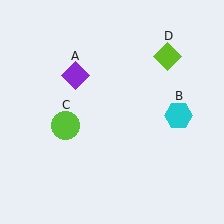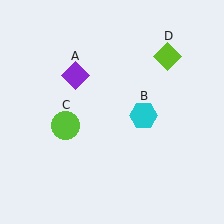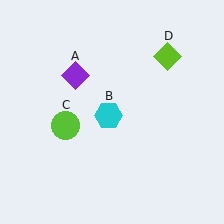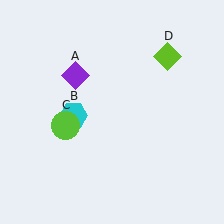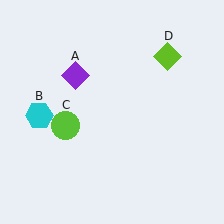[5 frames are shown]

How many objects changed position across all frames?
1 object changed position: cyan hexagon (object B).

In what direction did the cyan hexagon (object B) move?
The cyan hexagon (object B) moved left.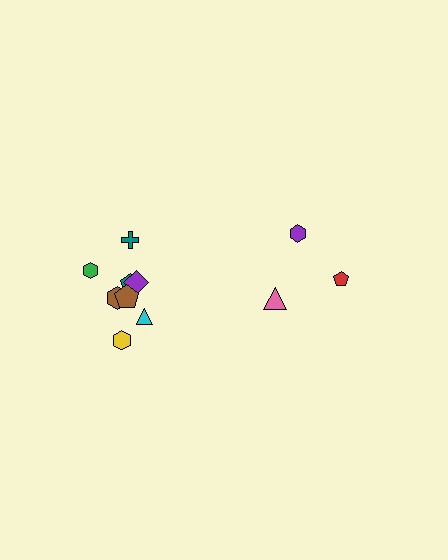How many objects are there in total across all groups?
There are 11 objects.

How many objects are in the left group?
There are 8 objects.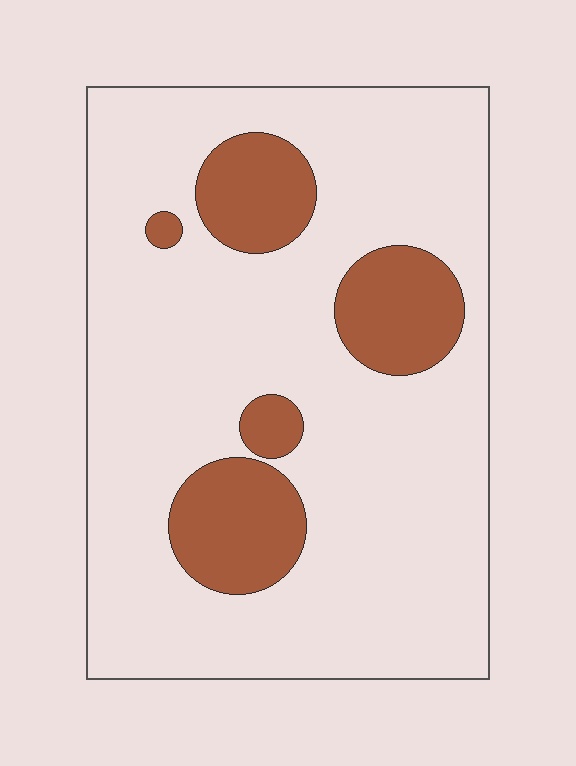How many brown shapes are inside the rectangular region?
5.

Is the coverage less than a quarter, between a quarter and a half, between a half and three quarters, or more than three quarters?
Less than a quarter.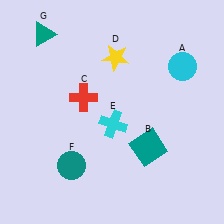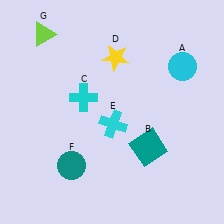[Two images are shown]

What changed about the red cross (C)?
In Image 1, C is red. In Image 2, it changed to cyan.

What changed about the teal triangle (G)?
In Image 1, G is teal. In Image 2, it changed to lime.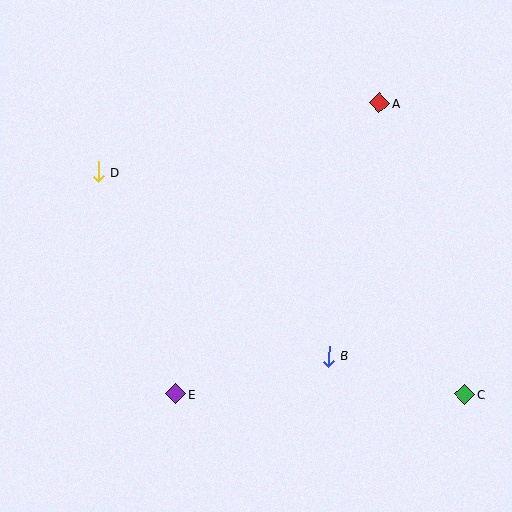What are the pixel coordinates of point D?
Point D is at (98, 172).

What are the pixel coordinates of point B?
Point B is at (329, 356).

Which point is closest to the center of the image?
Point B at (329, 356) is closest to the center.